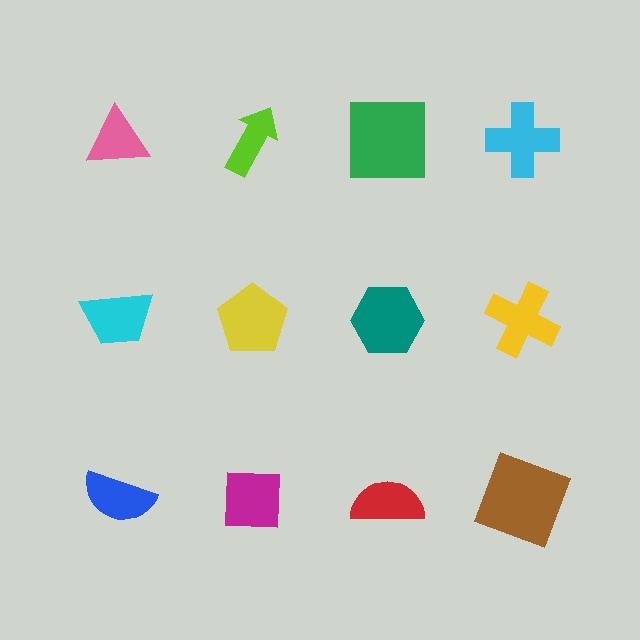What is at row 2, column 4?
A yellow cross.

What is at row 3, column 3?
A red semicircle.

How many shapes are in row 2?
4 shapes.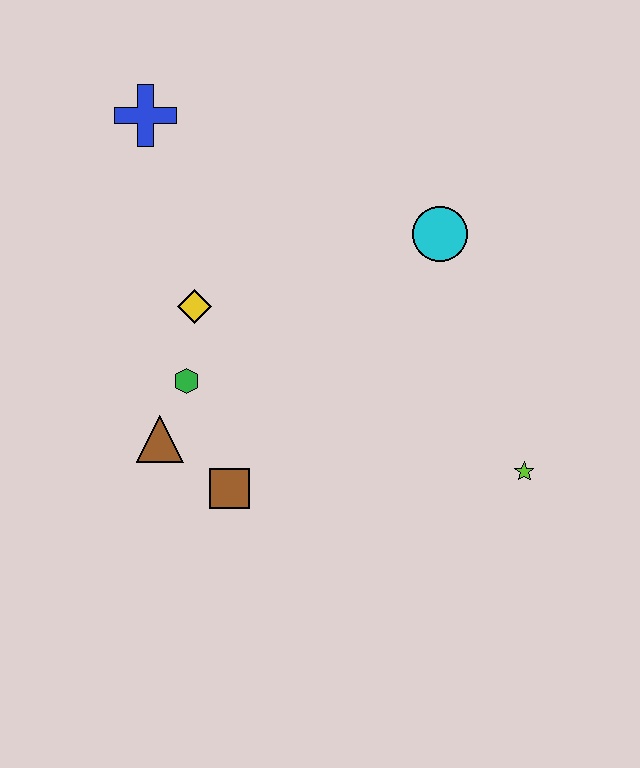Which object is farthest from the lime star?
The blue cross is farthest from the lime star.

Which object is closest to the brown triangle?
The green hexagon is closest to the brown triangle.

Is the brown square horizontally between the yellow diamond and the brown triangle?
No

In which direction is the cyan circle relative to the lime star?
The cyan circle is above the lime star.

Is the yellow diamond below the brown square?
No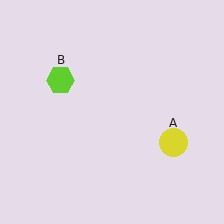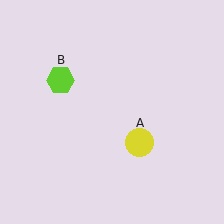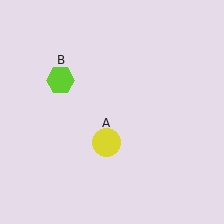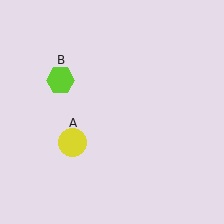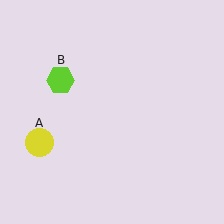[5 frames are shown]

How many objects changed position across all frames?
1 object changed position: yellow circle (object A).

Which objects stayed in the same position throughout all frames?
Lime hexagon (object B) remained stationary.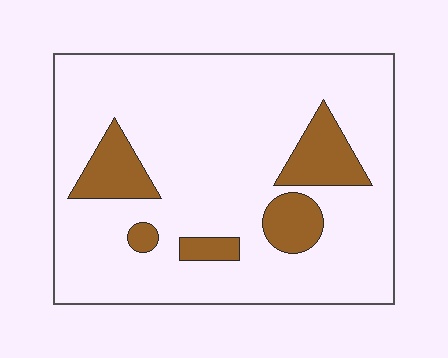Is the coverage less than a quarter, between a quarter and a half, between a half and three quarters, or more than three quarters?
Less than a quarter.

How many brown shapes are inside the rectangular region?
5.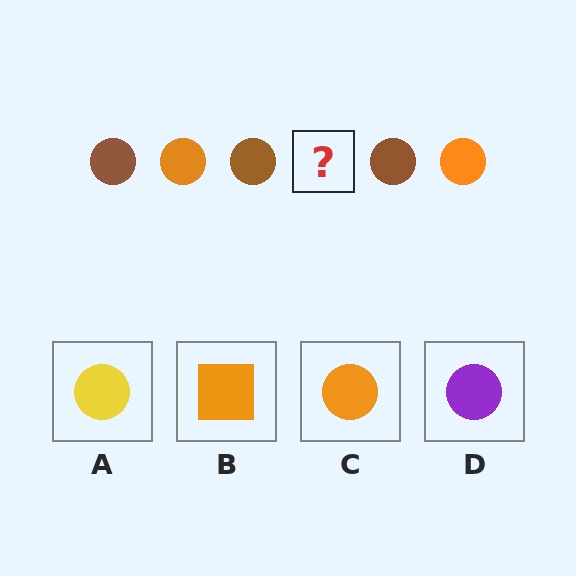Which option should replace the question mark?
Option C.